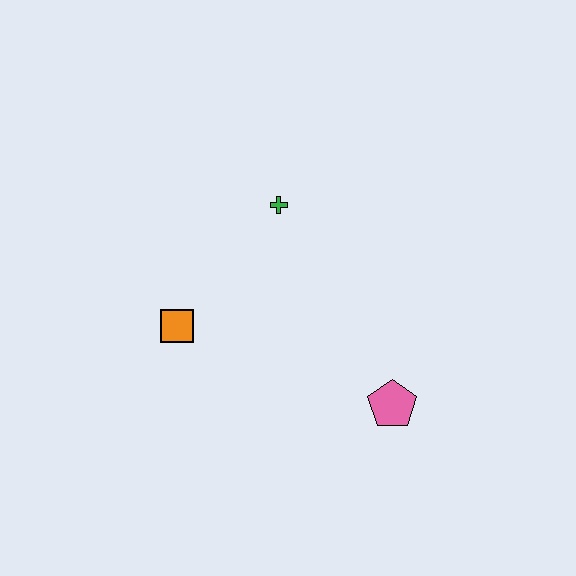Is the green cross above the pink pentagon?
Yes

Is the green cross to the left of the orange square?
No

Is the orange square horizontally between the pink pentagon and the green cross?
No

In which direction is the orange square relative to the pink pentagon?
The orange square is to the left of the pink pentagon.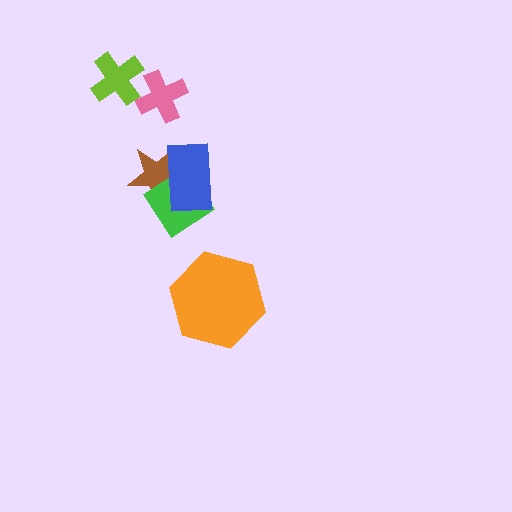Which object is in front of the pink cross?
The lime cross is in front of the pink cross.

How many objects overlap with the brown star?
2 objects overlap with the brown star.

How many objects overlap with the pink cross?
1 object overlaps with the pink cross.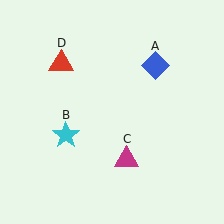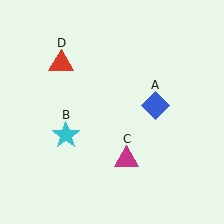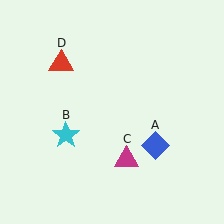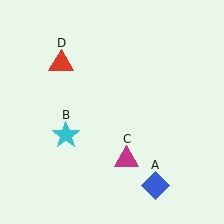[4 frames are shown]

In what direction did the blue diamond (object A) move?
The blue diamond (object A) moved down.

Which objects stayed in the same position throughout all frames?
Cyan star (object B) and magenta triangle (object C) and red triangle (object D) remained stationary.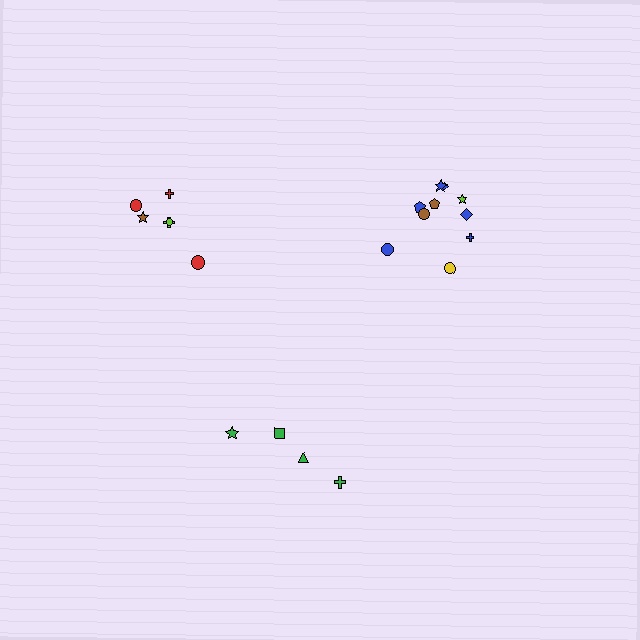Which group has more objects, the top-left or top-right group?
The top-right group.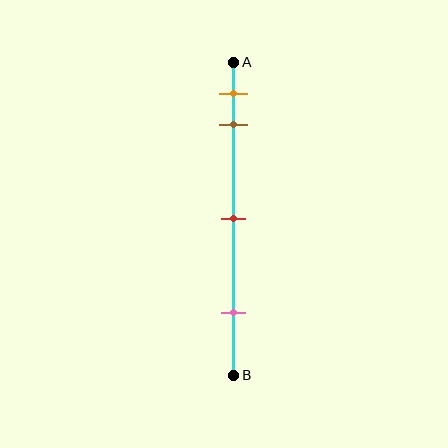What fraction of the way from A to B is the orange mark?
The orange mark is approximately 10% (0.1) of the way from A to B.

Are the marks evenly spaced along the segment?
No, the marks are not evenly spaced.